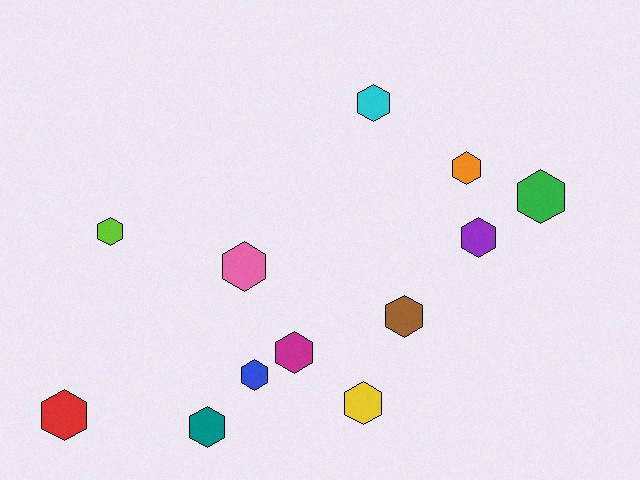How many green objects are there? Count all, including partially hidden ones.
There is 1 green object.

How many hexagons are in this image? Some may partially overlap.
There are 12 hexagons.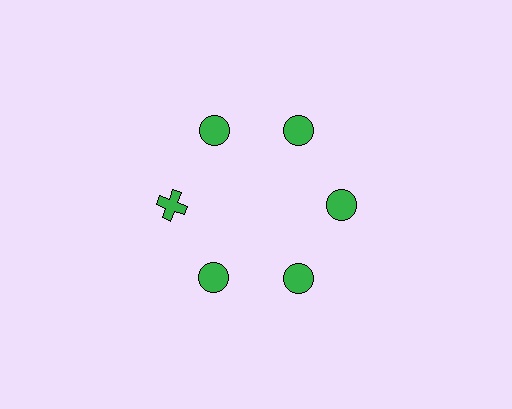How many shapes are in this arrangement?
There are 6 shapes arranged in a ring pattern.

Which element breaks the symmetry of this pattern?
The green cross at roughly the 9 o'clock position breaks the symmetry. All other shapes are green circles.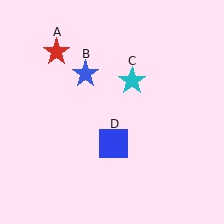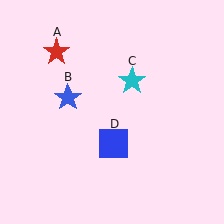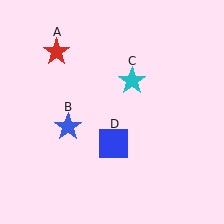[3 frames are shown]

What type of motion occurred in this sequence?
The blue star (object B) rotated counterclockwise around the center of the scene.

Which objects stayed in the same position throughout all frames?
Red star (object A) and cyan star (object C) and blue square (object D) remained stationary.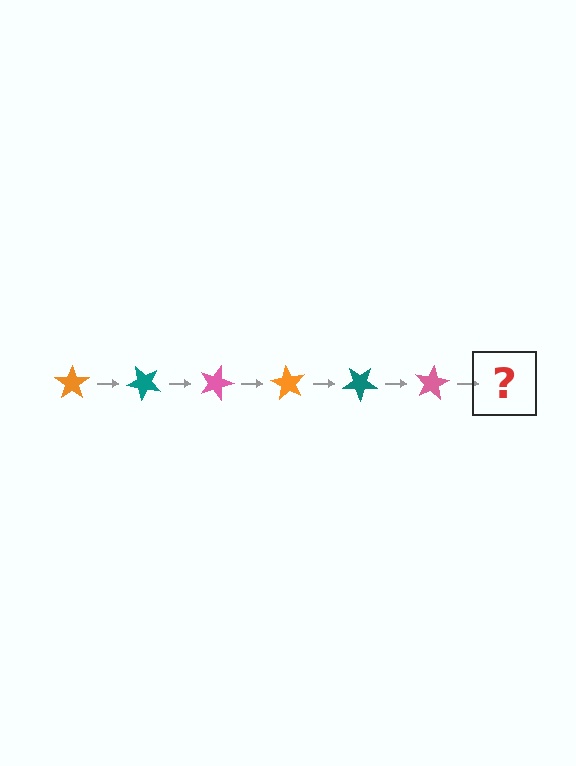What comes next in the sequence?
The next element should be an orange star, rotated 270 degrees from the start.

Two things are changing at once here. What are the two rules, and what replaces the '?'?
The two rules are that it rotates 45 degrees each step and the color cycles through orange, teal, and pink. The '?' should be an orange star, rotated 270 degrees from the start.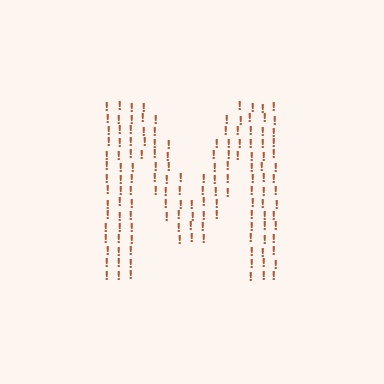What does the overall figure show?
The overall figure shows the letter M.